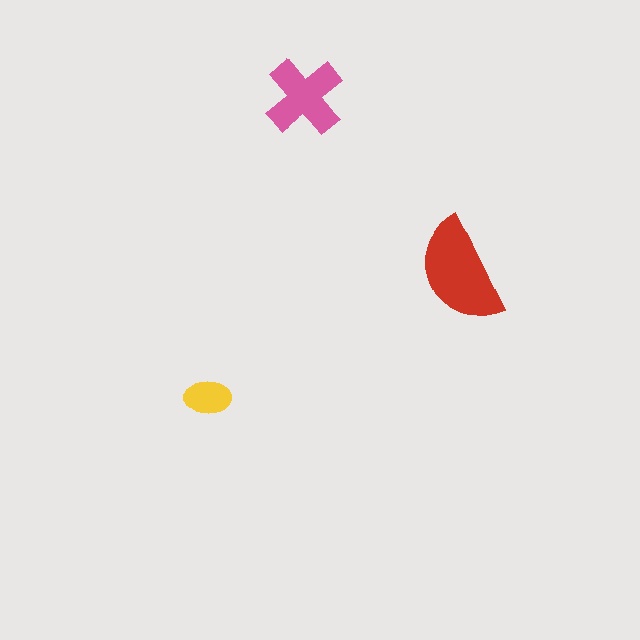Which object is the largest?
The red semicircle.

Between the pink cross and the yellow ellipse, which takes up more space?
The pink cross.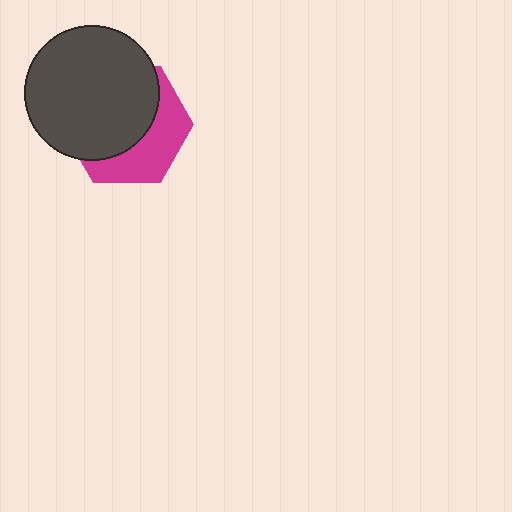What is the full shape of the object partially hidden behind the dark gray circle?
The partially hidden object is a magenta hexagon.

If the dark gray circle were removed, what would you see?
You would see the complete magenta hexagon.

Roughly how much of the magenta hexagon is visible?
A small part of it is visible (roughly 40%).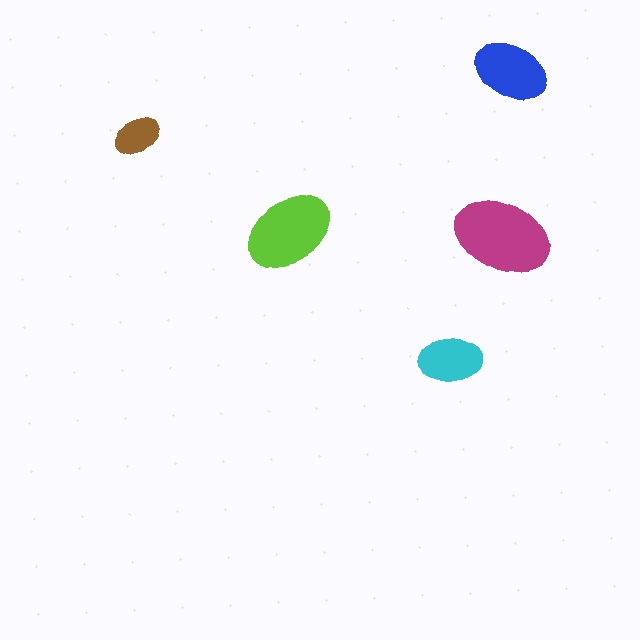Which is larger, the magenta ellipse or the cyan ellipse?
The magenta one.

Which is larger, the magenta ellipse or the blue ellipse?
The magenta one.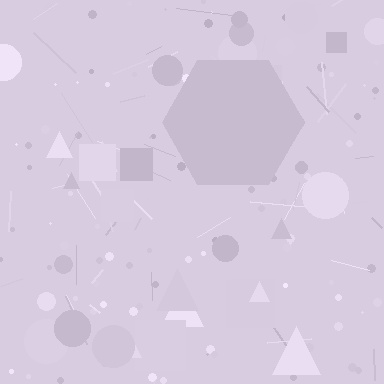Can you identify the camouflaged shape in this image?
The camouflaged shape is a hexagon.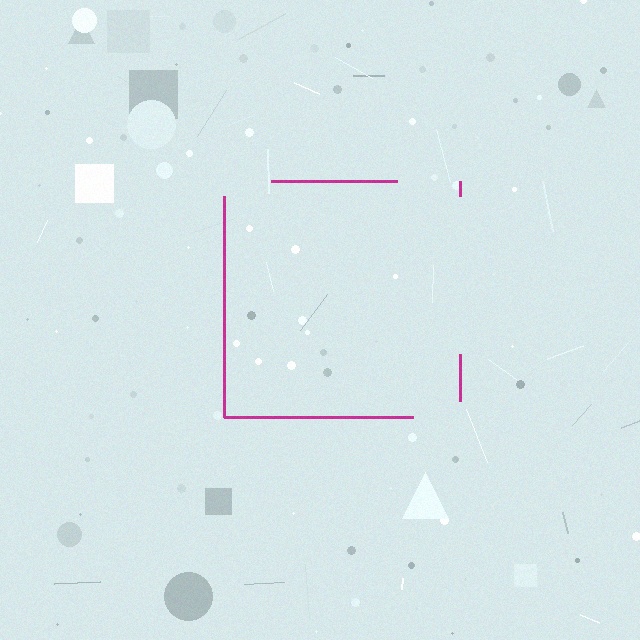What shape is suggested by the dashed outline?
The dashed outline suggests a square.